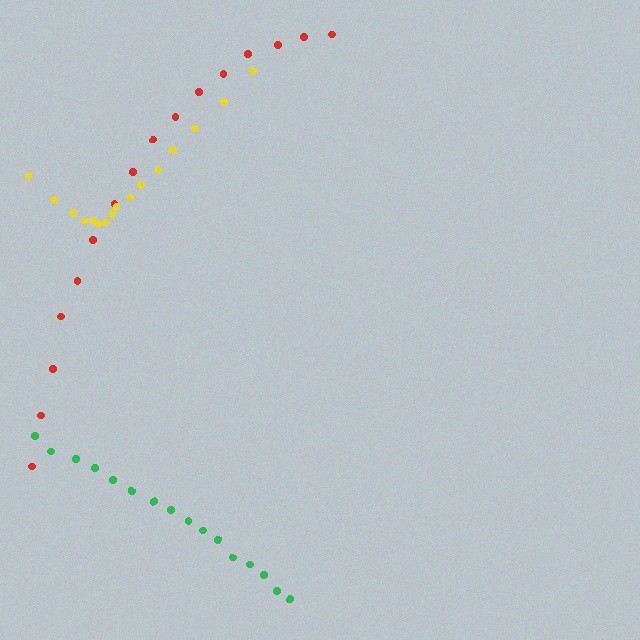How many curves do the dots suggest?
There are 3 distinct paths.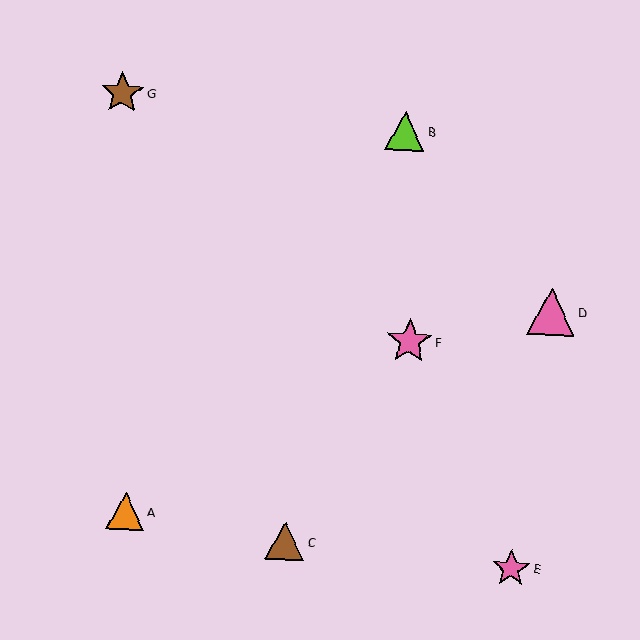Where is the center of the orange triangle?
The center of the orange triangle is at (125, 511).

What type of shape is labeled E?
Shape E is a pink star.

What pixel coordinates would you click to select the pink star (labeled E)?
Click at (511, 569) to select the pink star E.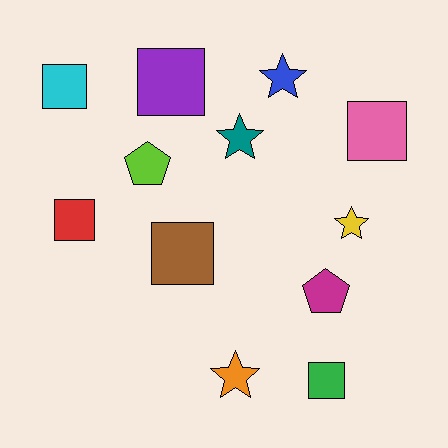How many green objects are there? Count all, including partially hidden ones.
There is 1 green object.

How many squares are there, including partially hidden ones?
There are 6 squares.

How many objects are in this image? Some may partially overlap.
There are 12 objects.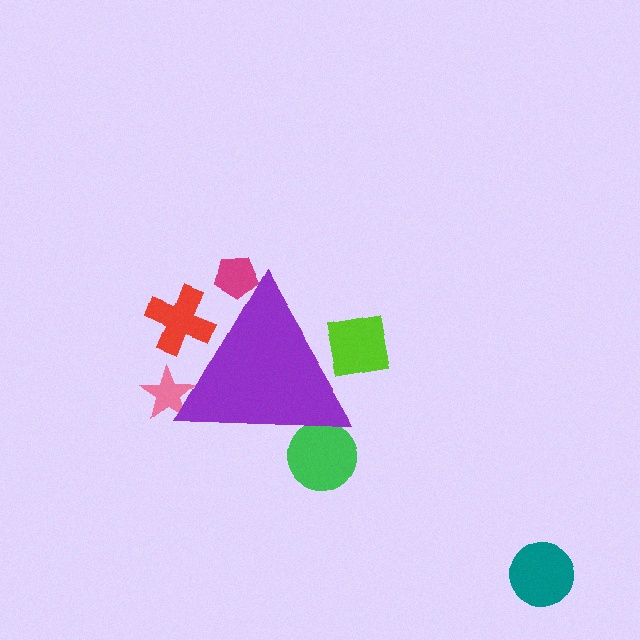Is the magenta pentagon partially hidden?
Yes, the magenta pentagon is partially hidden behind the purple triangle.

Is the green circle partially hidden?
Yes, the green circle is partially hidden behind the purple triangle.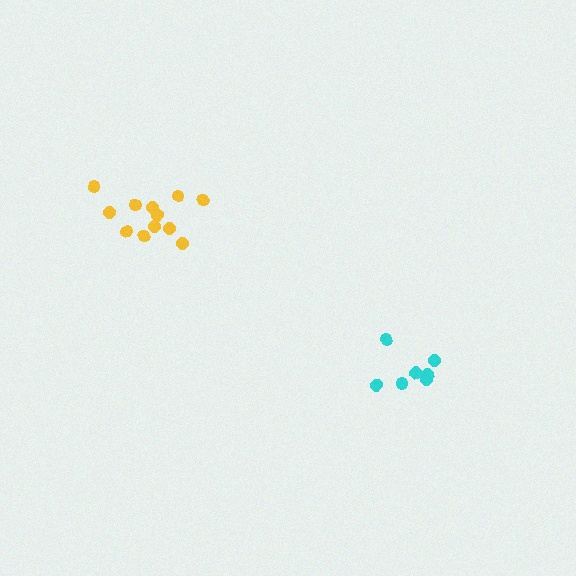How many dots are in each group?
Group 1: 7 dots, Group 2: 12 dots (19 total).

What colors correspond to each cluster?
The clusters are colored: cyan, yellow.